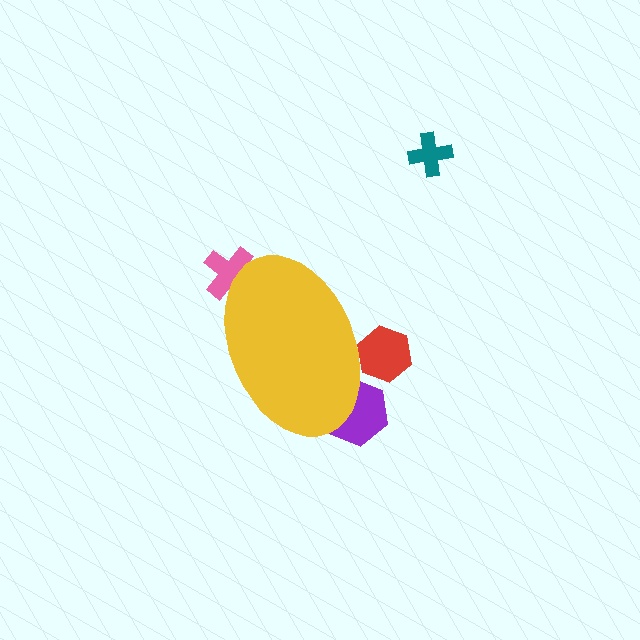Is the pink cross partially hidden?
Yes, the pink cross is partially hidden behind the yellow ellipse.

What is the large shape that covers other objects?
A yellow ellipse.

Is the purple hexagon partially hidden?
Yes, the purple hexagon is partially hidden behind the yellow ellipse.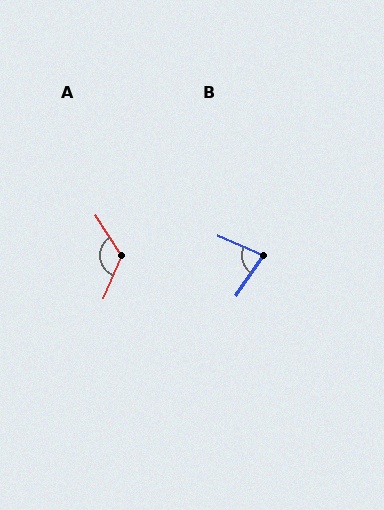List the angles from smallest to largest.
B (78°), A (124°).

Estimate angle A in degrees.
Approximately 124 degrees.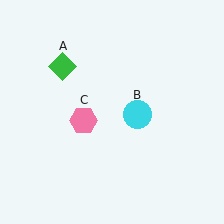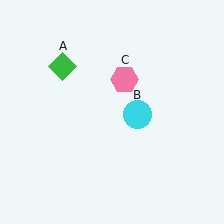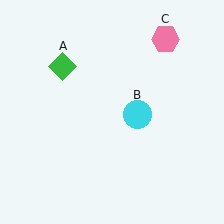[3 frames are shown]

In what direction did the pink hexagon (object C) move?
The pink hexagon (object C) moved up and to the right.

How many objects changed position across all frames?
1 object changed position: pink hexagon (object C).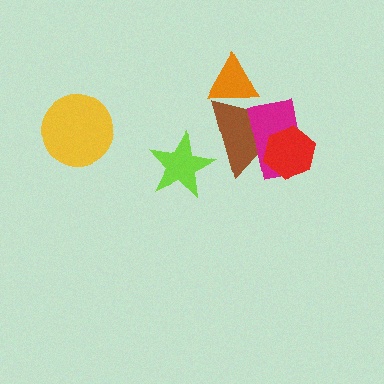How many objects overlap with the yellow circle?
0 objects overlap with the yellow circle.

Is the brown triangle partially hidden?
Yes, it is partially covered by another shape.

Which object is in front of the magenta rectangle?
The red hexagon is in front of the magenta rectangle.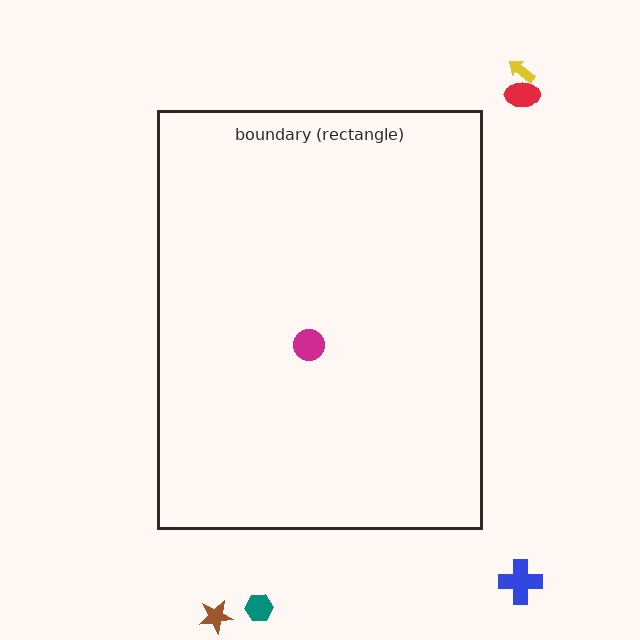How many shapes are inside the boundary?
1 inside, 5 outside.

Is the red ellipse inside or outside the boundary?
Outside.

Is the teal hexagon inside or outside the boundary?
Outside.